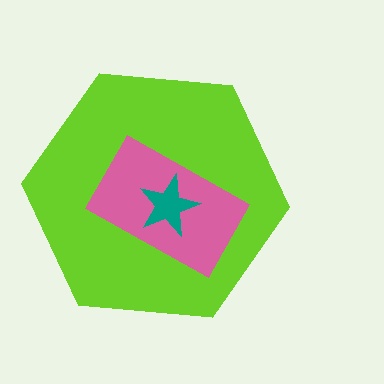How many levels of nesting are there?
3.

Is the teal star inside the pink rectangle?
Yes.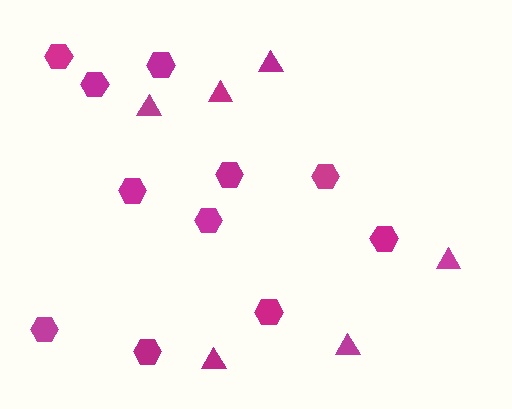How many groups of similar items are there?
There are 2 groups: one group of hexagons (11) and one group of triangles (6).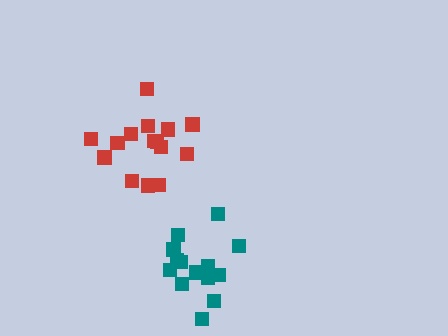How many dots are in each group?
Group 1: 15 dots, Group 2: 14 dots (29 total).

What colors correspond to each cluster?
The clusters are colored: red, teal.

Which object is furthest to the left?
The red cluster is leftmost.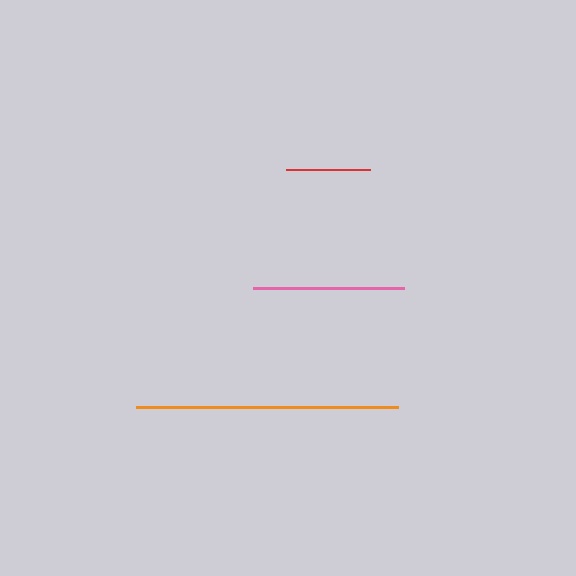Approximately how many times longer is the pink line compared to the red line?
The pink line is approximately 1.8 times the length of the red line.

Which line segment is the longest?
The orange line is the longest at approximately 263 pixels.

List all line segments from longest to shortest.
From longest to shortest: orange, pink, red.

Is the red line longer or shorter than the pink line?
The pink line is longer than the red line.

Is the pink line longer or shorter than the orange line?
The orange line is longer than the pink line.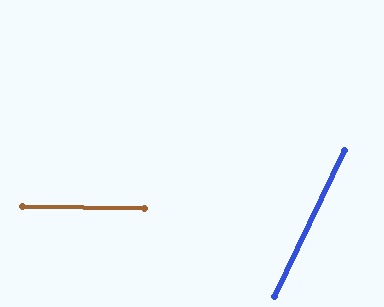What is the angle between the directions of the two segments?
Approximately 65 degrees.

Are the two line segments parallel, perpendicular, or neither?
Neither parallel nor perpendicular — they differ by about 65°.